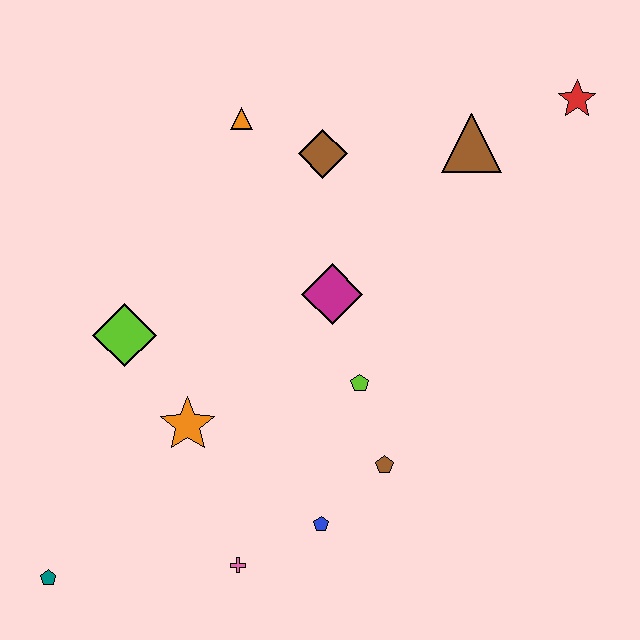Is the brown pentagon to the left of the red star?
Yes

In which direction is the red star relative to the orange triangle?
The red star is to the right of the orange triangle.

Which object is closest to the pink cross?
The blue pentagon is closest to the pink cross.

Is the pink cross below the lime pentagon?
Yes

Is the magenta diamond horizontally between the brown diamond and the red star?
Yes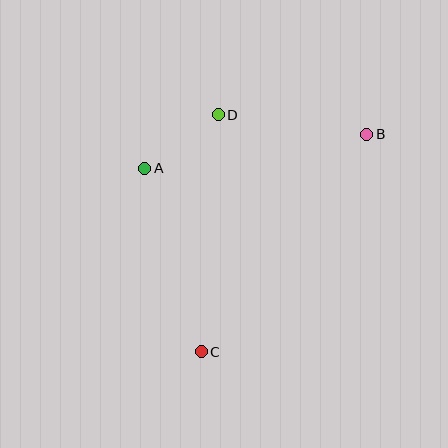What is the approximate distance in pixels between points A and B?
The distance between A and B is approximately 224 pixels.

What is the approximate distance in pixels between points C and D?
The distance between C and D is approximately 238 pixels.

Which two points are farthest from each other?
Points B and C are farthest from each other.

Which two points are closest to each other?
Points A and D are closest to each other.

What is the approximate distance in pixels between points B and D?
The distance between B and D is approximately 150 pixels.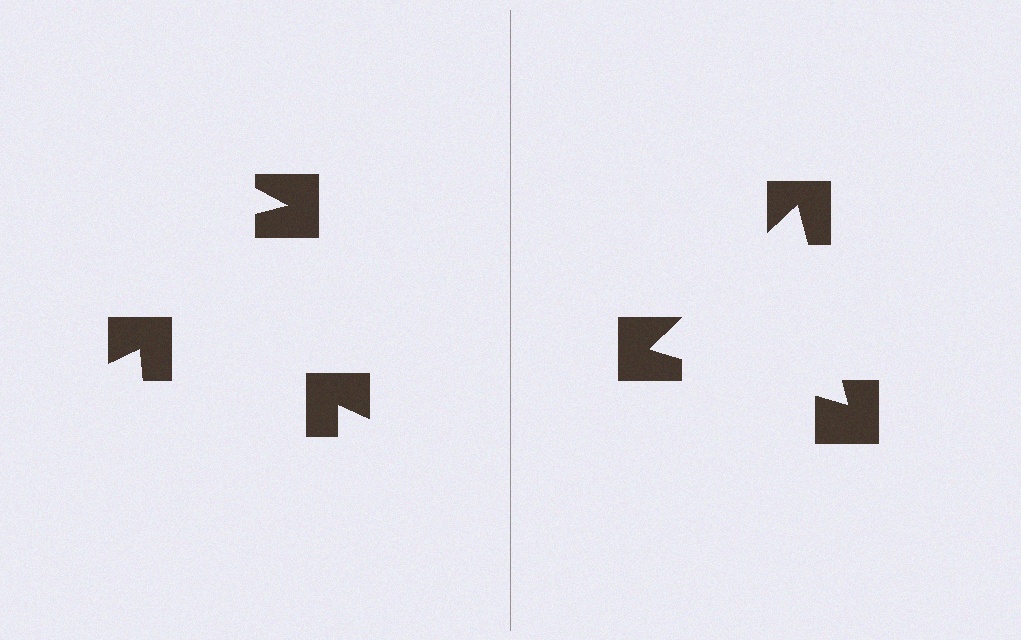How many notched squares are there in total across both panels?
6 — 3 on each side.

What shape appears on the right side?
An illusory triangle.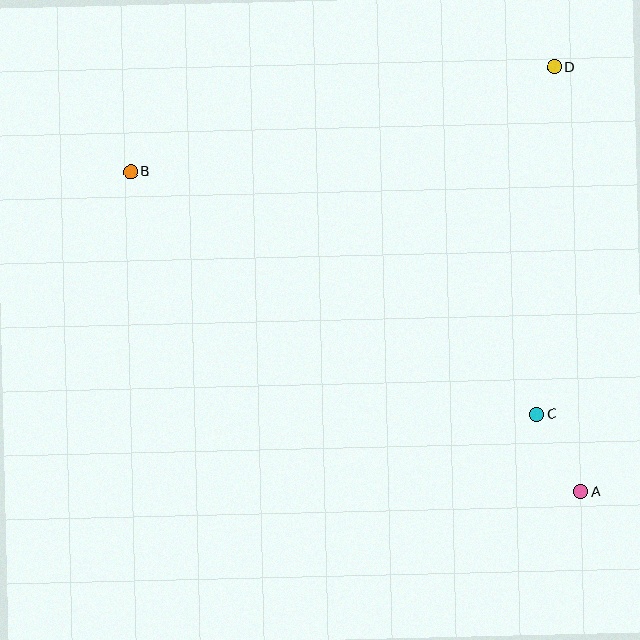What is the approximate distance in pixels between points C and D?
The distance between C and D is approximately 348 pixels.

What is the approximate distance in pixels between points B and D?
The distance between B and D is approximately 436 pixels.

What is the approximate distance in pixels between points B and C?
The distance between B and C is approximately 473 pixels.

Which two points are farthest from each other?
Points A and B are farthest from each other.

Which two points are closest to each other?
Points A and C are closest to each other.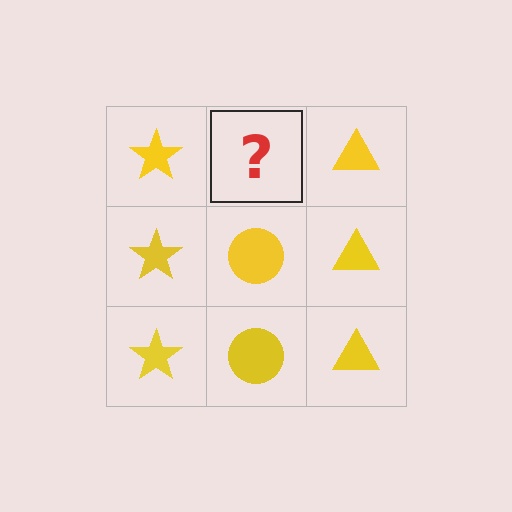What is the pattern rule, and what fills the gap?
The rule is that each column has a consistent shape. The gap should be filled with a yellow circle.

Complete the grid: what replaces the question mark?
The question mark should be replaced with a yellow circle.